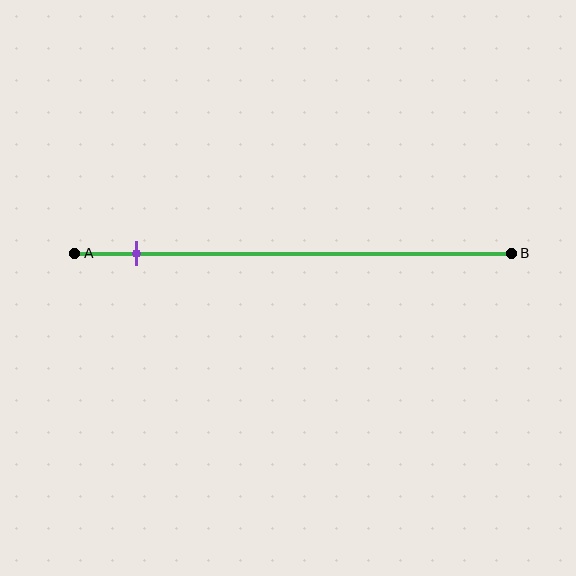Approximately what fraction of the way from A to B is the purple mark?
The purple mark is approximately 15% of the way from A to B.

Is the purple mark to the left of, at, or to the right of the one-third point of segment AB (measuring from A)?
The purple mark is to the left of the one-third point of segment AB.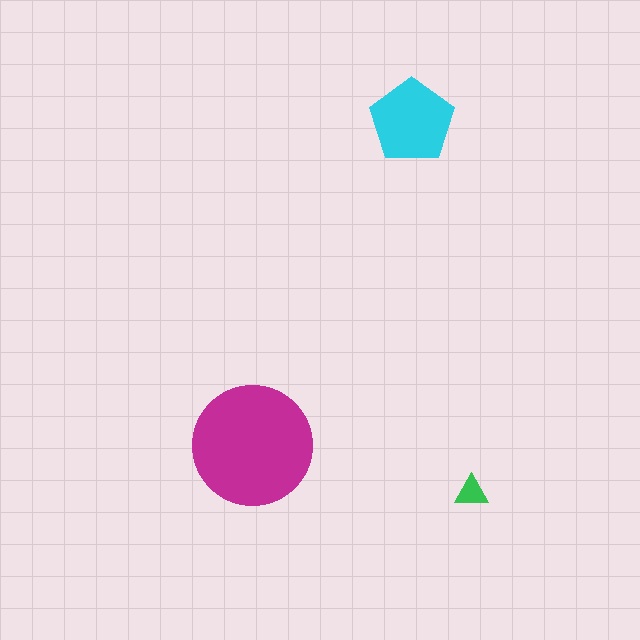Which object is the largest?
The magenta circle.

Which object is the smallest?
The green triangle.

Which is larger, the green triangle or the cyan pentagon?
The cyan pentagon.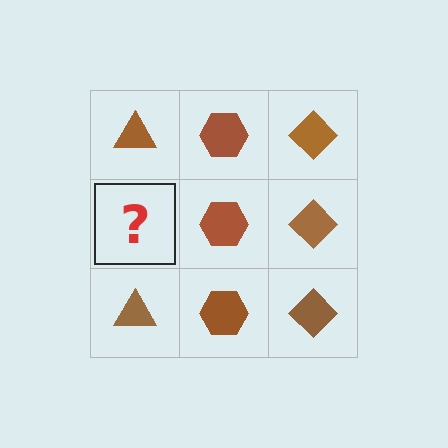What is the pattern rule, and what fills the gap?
The rule is that each column has a consistent shape. The gap should be filled with a brown triangle.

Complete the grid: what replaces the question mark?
The question mark should be replaced with a brown triangle.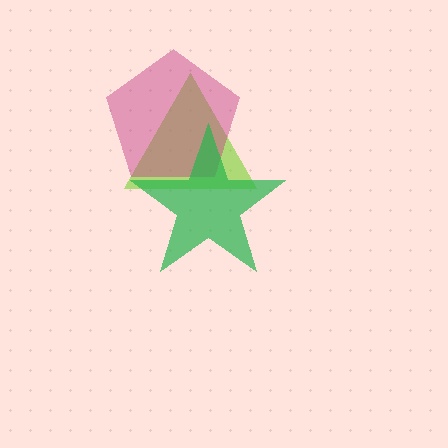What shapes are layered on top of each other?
The layered shapes are: a lime triangle, a magenta pentagon, a green star.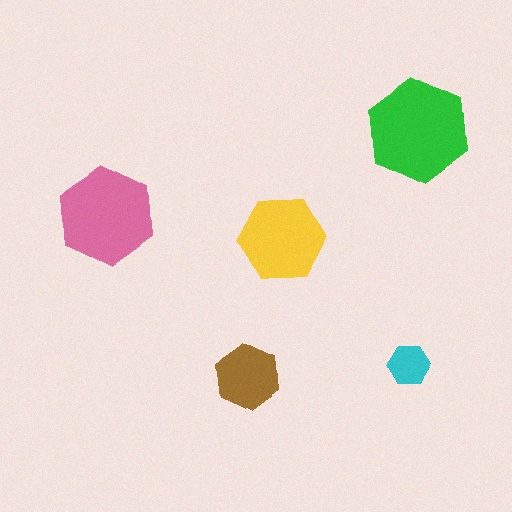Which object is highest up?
The green hexagon is topmost.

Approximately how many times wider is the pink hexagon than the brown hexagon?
About 1.5 times wider.